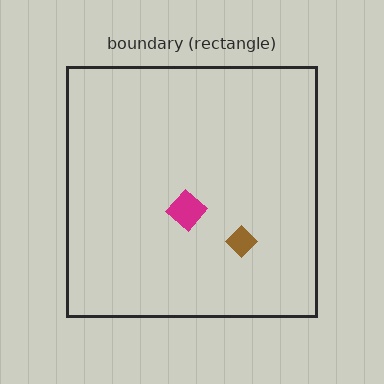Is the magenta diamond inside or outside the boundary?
Inside.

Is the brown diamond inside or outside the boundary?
Inside.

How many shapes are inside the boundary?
2 inside, 0 outside.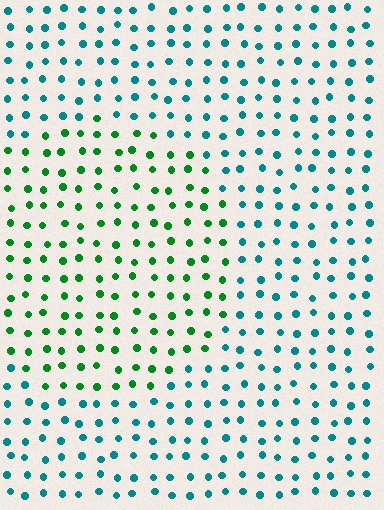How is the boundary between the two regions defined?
The boundary is defined purely by a slight shift in hue (about 48 degrees). Spacing, size, and orientation are identical on both sides.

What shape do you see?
I see a circle.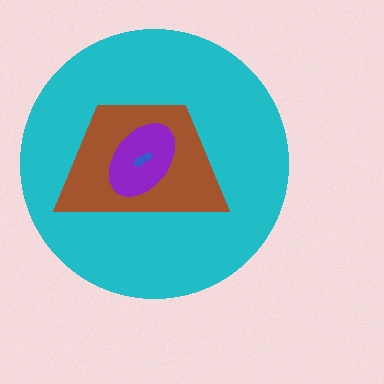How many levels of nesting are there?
4.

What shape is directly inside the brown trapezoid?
The purple ellipse.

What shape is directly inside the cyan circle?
The brown trapezoid.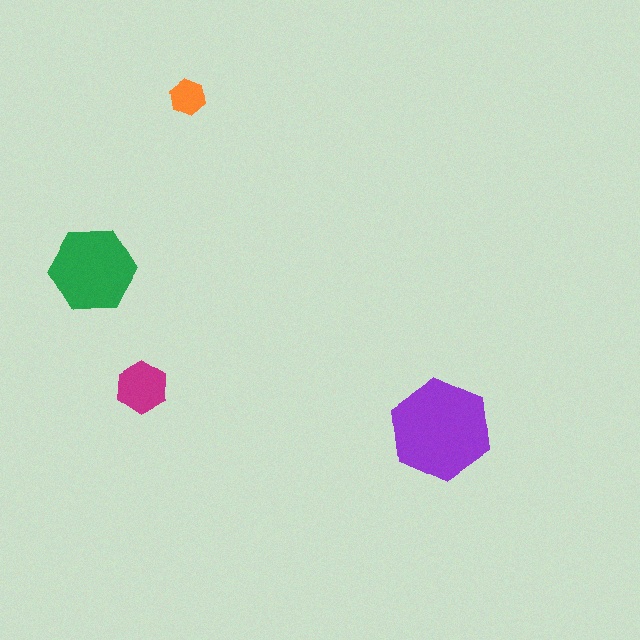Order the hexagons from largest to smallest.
the purple one, the green one, the magenta one, the orange one.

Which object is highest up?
The orange hexagon is topmost.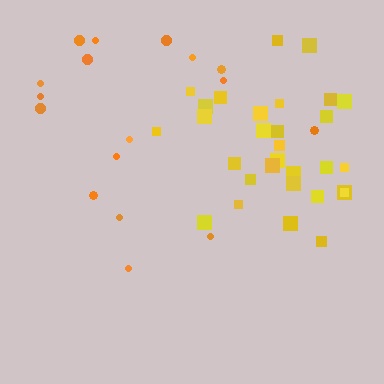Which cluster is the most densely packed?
Yellow.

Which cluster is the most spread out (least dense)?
Orange.